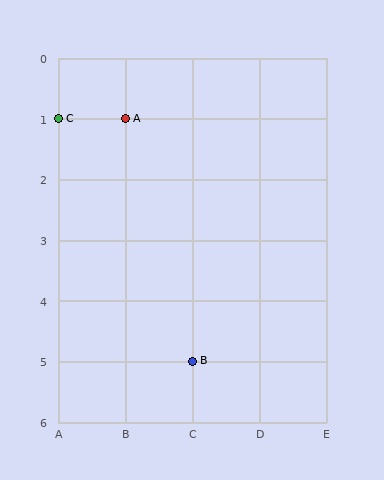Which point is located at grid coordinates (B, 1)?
Point A is at (B, 1).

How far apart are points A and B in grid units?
Points A and B are 1 column and 4 rows apart (about 4.1 grid units diagonally).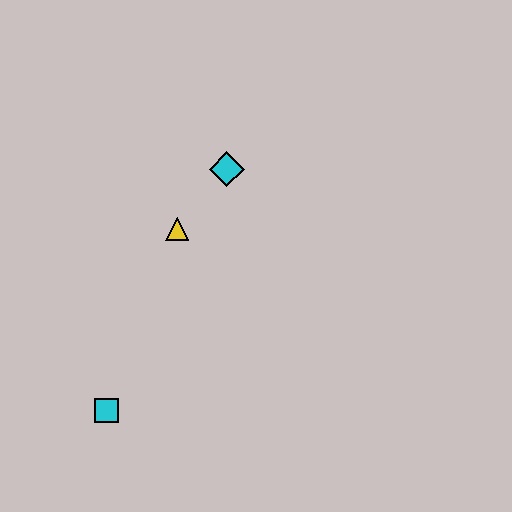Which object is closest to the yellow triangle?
The cyan diamond is closest to the yellow triangle.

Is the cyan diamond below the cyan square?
No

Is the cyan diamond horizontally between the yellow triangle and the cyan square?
No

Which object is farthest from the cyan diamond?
The cyan square is farthest from the cyan diamond.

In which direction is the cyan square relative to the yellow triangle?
The cyan square is below the yellow triangle.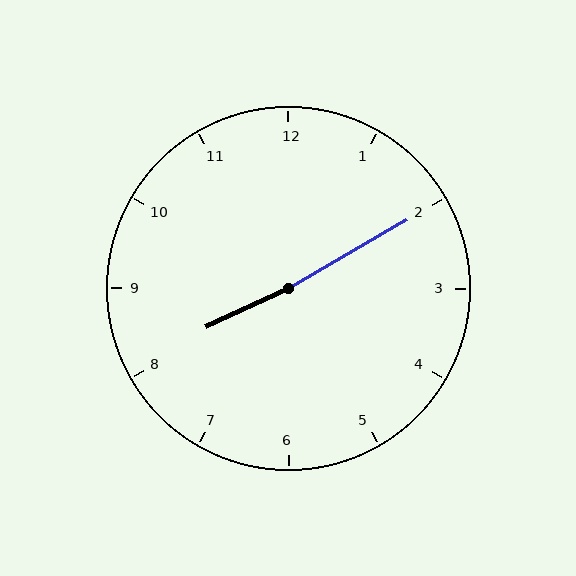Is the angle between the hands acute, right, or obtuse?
It is obtuse.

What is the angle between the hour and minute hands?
Approximately 175 degrees.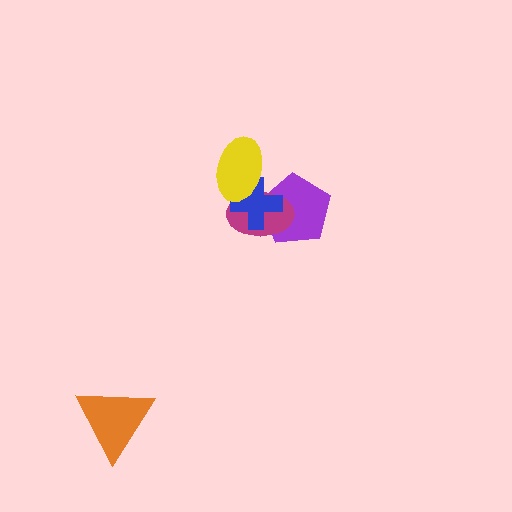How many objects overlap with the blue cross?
3 objects overlap with the blue cross.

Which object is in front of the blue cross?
The yellow ellipse is in front of the blue cross.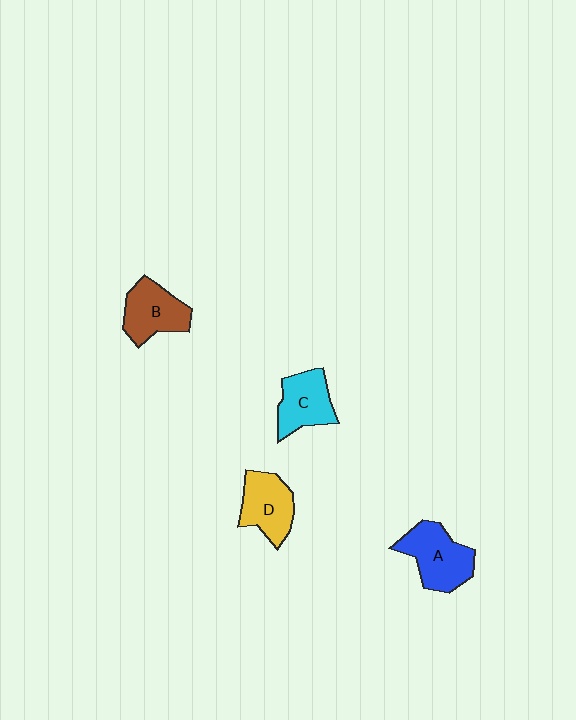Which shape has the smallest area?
Shape C (cyan).